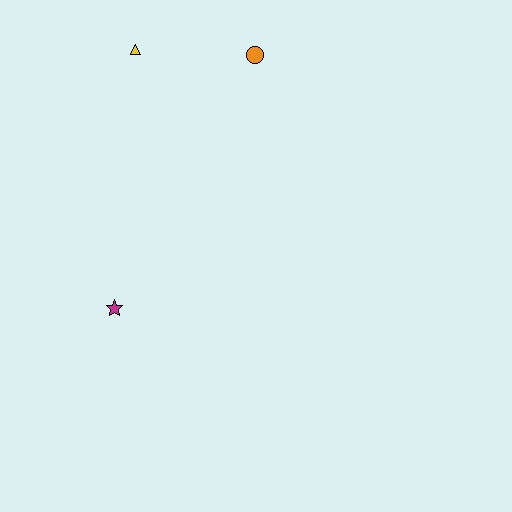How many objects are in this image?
There are 3 objects.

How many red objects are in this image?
There are no red objects.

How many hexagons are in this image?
There are no hexagons.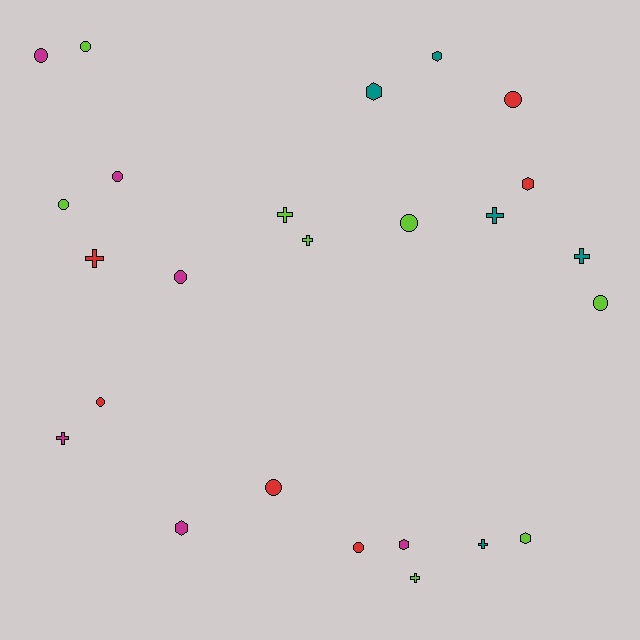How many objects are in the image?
There are 25 objects.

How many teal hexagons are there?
There are 2 teal hexagons.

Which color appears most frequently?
Lime, with 8 objects.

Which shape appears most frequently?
Circle, with 11 objects.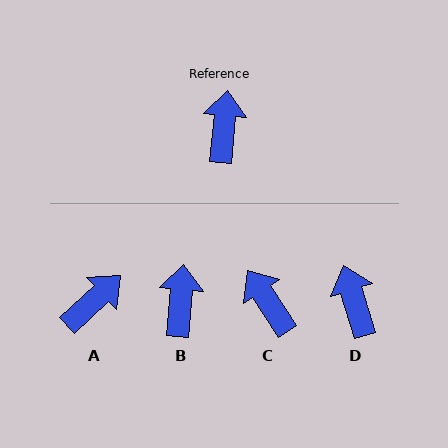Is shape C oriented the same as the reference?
No, it is off by about 38 degrees.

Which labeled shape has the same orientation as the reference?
B.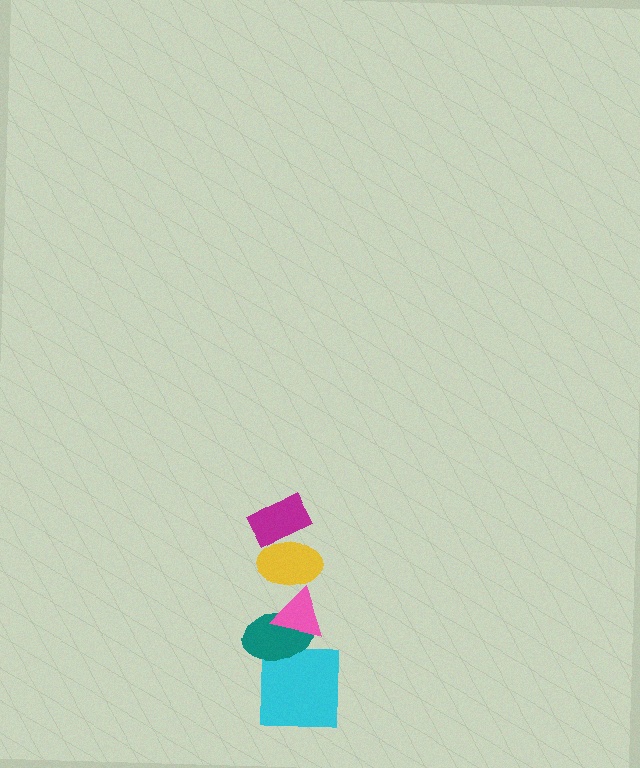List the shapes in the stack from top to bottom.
From top to bottom: the magenta rectangle, the yellow ellipse, the pink triangle, the teal ellipse, the cyan square.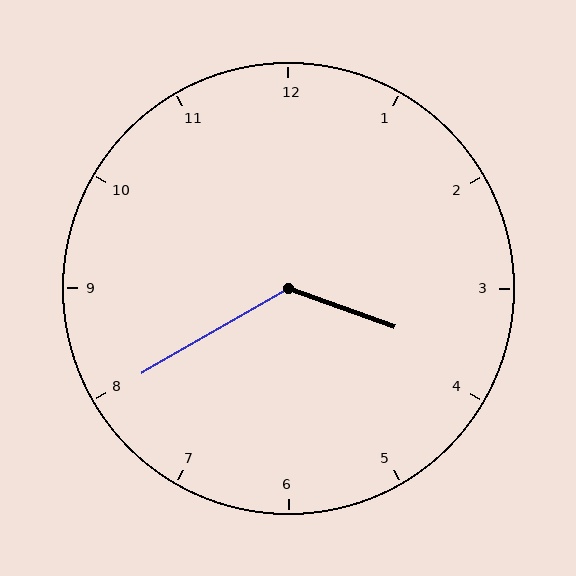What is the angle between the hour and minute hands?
Approximately 130 degrees.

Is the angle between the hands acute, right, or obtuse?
It is obtuse.